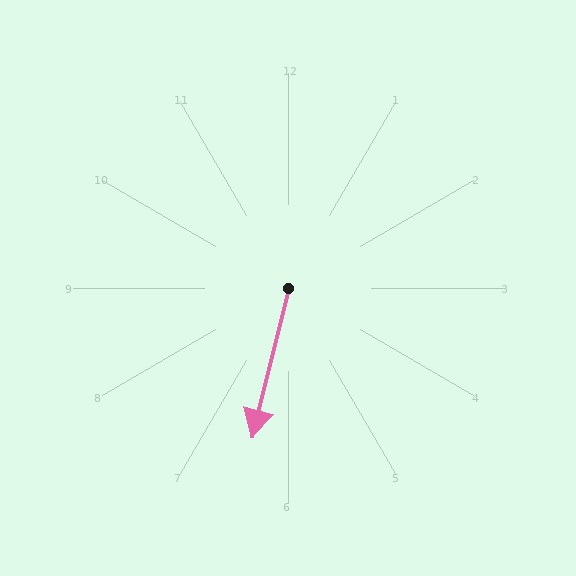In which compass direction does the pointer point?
South.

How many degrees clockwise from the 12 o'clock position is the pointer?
Approximately 194 degrees.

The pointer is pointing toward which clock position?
Roughly 6 o'clock.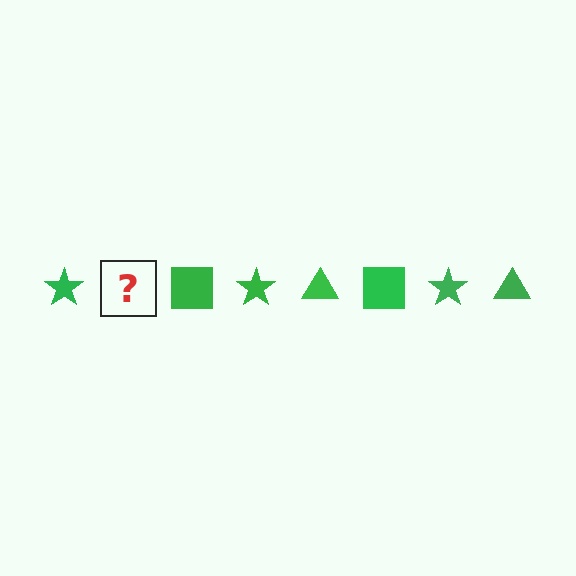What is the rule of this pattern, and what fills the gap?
The rule is that the pattern cycles through star, triangle, square shapes in green. The gap should be filled with a green triangle.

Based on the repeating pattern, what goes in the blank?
The blank should be a green triangle.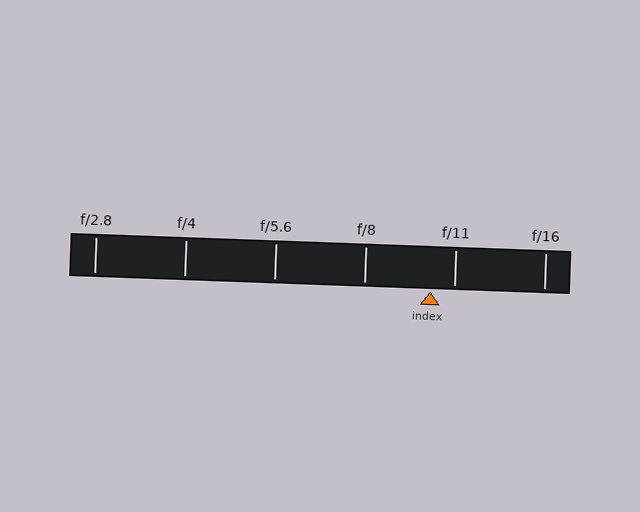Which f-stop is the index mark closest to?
The index mark is closest to f/11.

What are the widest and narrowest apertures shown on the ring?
The widest aperture shown is f/2.8 and the narrowest is f/16.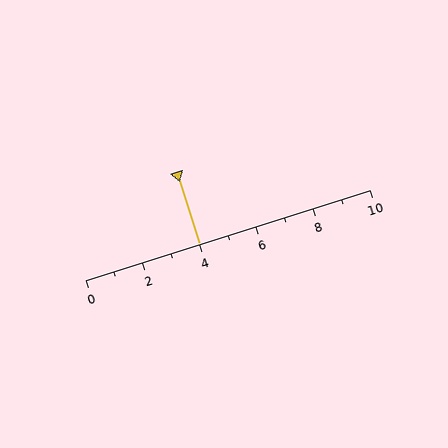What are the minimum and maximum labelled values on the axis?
The axis runs from 0 to 10.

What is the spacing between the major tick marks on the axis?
The major ticks are spaced 2 apart.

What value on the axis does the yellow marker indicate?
The marker indicates approximately 4.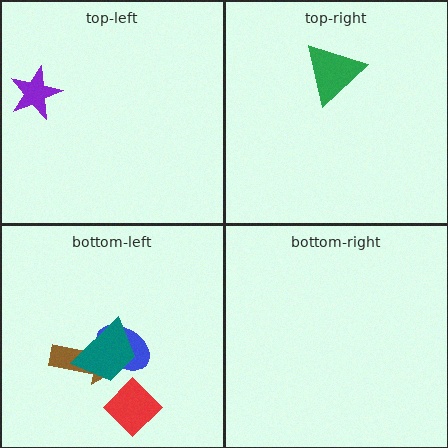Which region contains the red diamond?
The bottom-left region.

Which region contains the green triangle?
The top-right region.